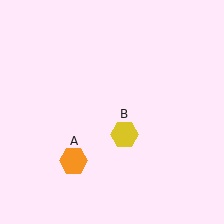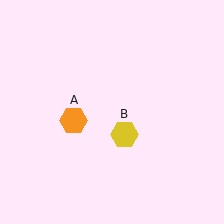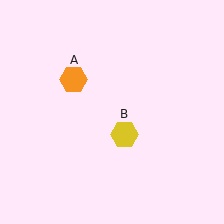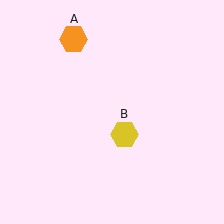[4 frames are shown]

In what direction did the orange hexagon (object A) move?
The orange hexagon (object A) moved up.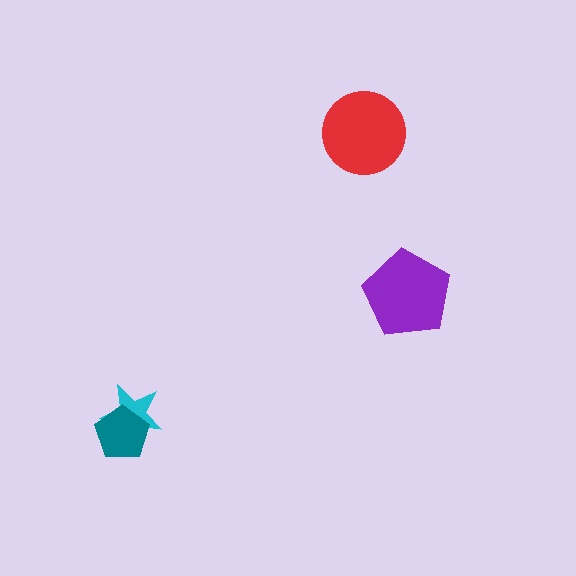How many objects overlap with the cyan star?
1 object overlaps with the cyan star.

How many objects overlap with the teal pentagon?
1 object overlaps with the teal pentagon.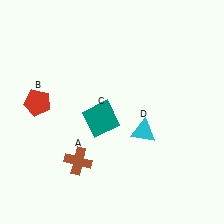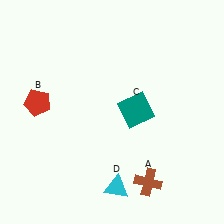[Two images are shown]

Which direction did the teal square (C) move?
The teal square (C) moved right.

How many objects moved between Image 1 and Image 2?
3 objects moved between the two images.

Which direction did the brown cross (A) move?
The brown cross (A) moved right.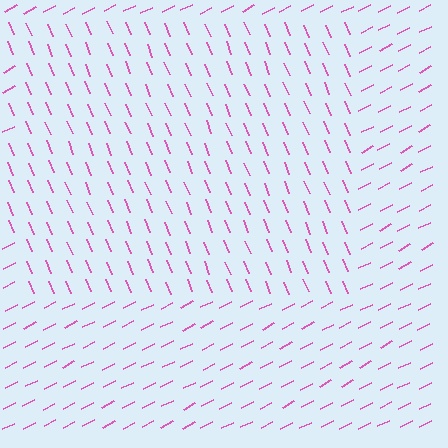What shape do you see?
I see a rectangle.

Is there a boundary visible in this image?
Yes, there is a texture boundary formed by a change in line orientation.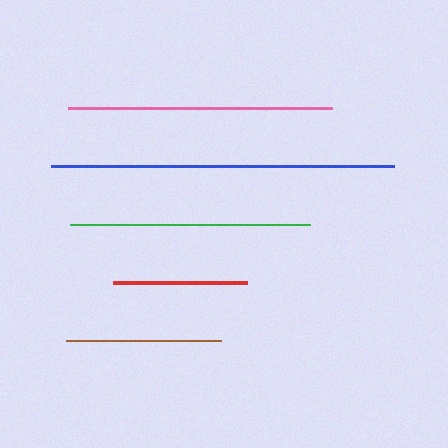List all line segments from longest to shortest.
From longest to shortest: blue, pink, green, brown, red.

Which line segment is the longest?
The blue line is the longest at approximately 342 pixels.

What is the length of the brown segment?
The brown segment is approximately 155 pixels long.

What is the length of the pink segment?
The pink segment is approximately 264 pixels long.